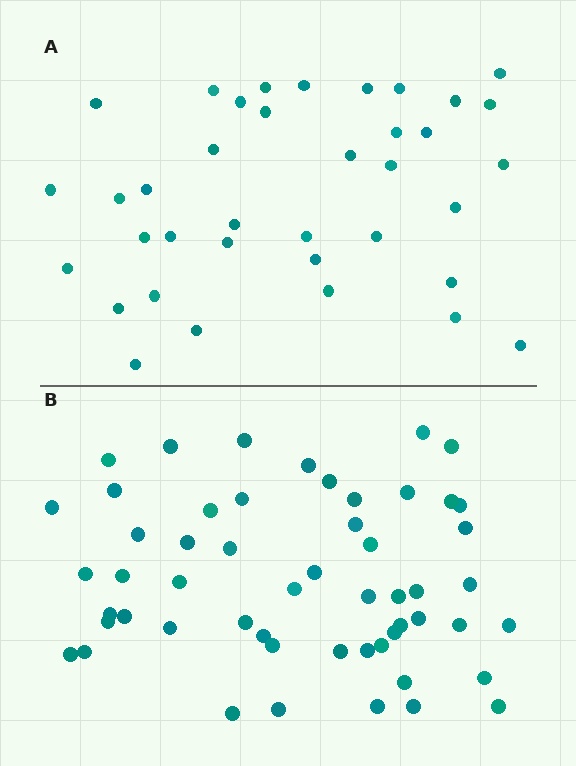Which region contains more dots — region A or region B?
Region B (the bottom region) has more dots.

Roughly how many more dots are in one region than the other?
Region B has approximately 15 more dots than region A.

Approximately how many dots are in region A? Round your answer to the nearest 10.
About 40 dots. (The exact count is 37, which rounds to 40.)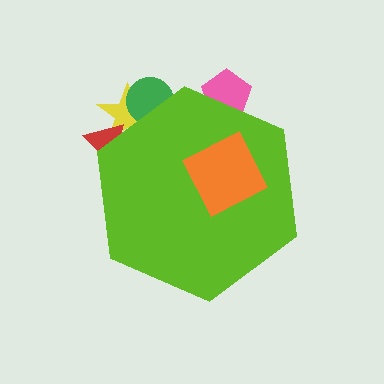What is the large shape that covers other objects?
A lime hexagon.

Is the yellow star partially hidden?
Yes, the yellow star is partially hidden behind the lime hexagon.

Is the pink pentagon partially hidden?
Yes, the pink pentagon is partially hidden behind the lime hexagon.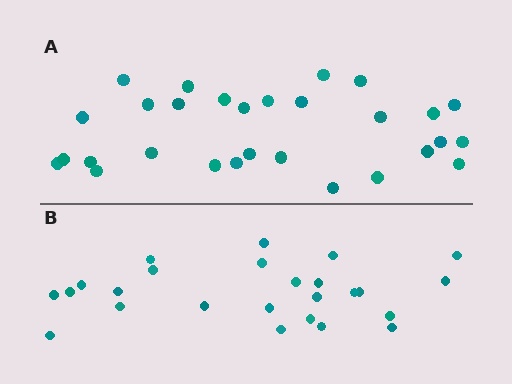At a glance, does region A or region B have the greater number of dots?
Region A (the top region) has more dots.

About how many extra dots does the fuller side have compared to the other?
Region A has about 4 more dots than region B.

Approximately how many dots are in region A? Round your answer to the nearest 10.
About 30 dots. (The exact count is 29, which rounds to 30.)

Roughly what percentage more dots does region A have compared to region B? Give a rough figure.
About 15% more.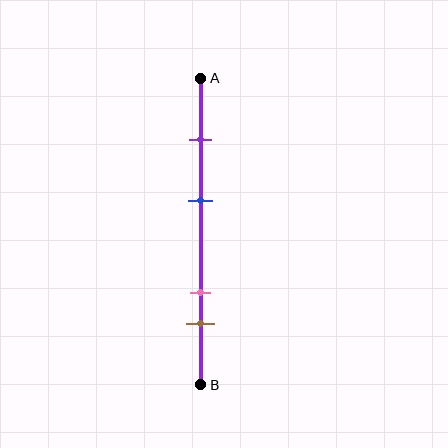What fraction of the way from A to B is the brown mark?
The brown mark is approximately 80% (0.8) of the way from A to B.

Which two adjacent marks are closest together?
The pink and brown marks are the closest adjacent pair.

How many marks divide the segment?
There are 4 marks dividing the segment.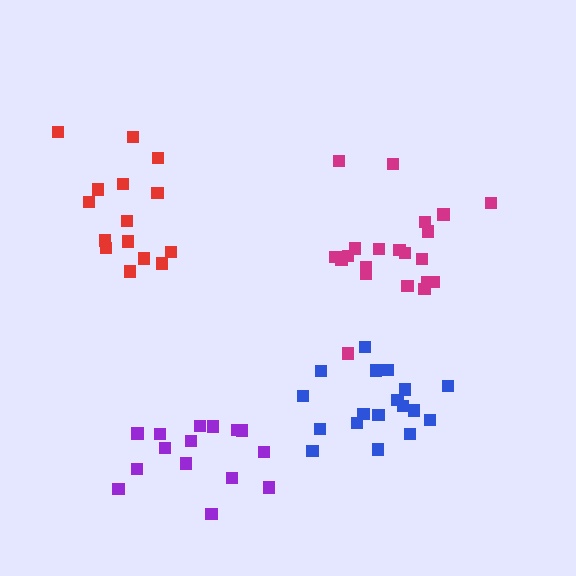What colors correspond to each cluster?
The clusters are colored: purple, red, blue, magenta.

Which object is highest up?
The red cluster is topmost.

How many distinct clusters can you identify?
There are 4 distinct clusters.